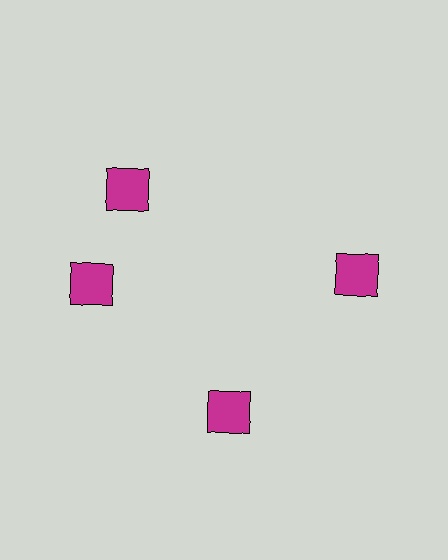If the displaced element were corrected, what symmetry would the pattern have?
It would have 4-fold rotational symmetry — the pattern would map onto itself every 90 degrees.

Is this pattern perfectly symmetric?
No. The 4 magenta squares are arranged in a ring, but one element near the 12 o'clock position is rotated out of alignment along the ring, breaking the 4-fold rotational symmetry.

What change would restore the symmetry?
The symmetry would be restored by rotating it back into even spacing with its neighbors so that all 4 squares sit at equal angles and equal distance from the center.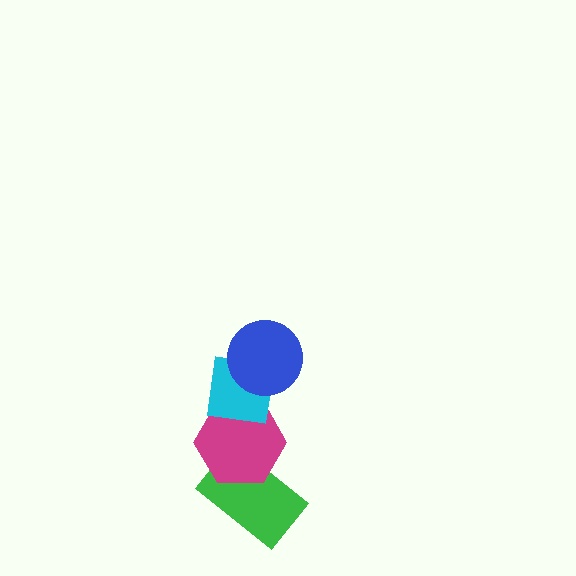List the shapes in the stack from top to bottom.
From top to bottom: the blue circle, the cyan square, the magenta hexagon, the green rectangle.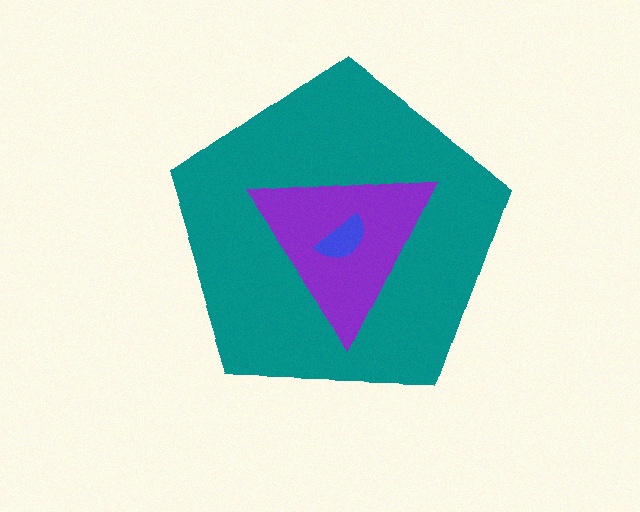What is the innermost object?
The blue semicircle.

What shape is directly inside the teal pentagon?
The purple triangle.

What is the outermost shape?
The teal pentagon.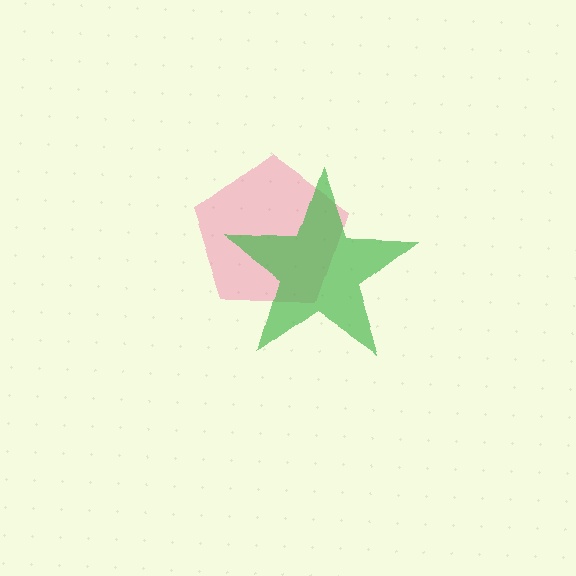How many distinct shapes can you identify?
There are 2 distinct shapes: a pink pentagon, a green star.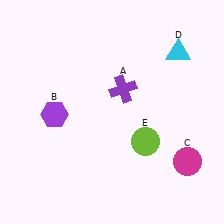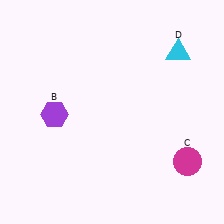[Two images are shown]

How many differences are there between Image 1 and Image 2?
There are 2 differences between the two images.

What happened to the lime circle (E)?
The lime circle (E) was removed in Image 2. It was in the bottom-right area of Image 1.